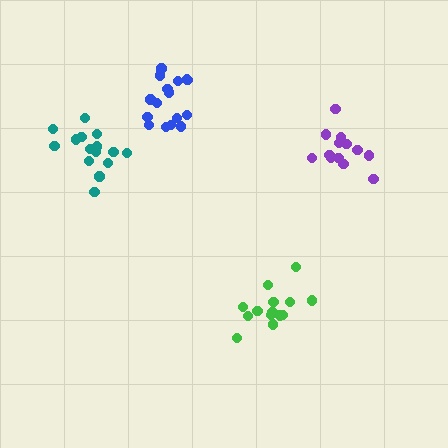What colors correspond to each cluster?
The clusters are colored: purple, green, blue, teal.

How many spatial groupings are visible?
There are 4 spatial groupings.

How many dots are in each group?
Group 1: 13 dots, Group 2: 14 dots, Group 3: 17 dots, Group 4: 15 dots (59 total).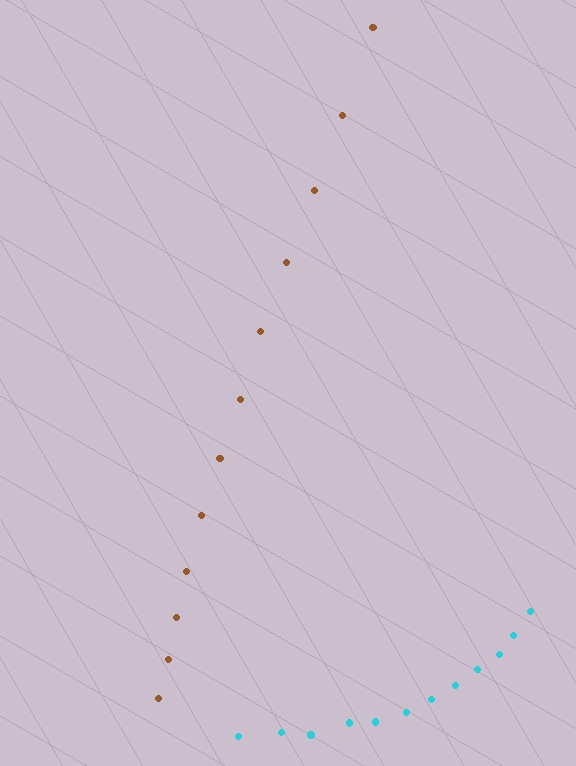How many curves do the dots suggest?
There are 2 distinct paths.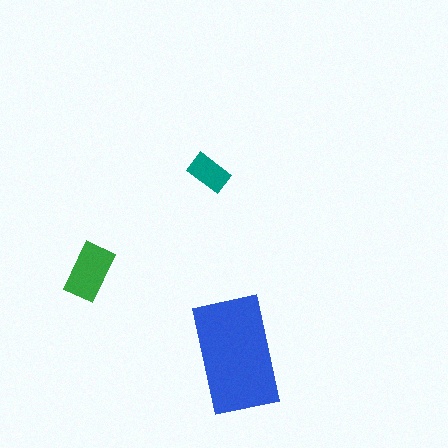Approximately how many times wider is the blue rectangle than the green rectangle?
About 2 times wider.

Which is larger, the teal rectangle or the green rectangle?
The green one.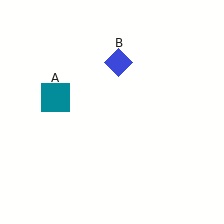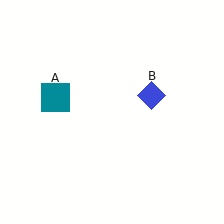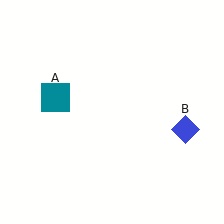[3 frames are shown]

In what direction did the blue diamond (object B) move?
The blue diamond (object B) moved down and to the right.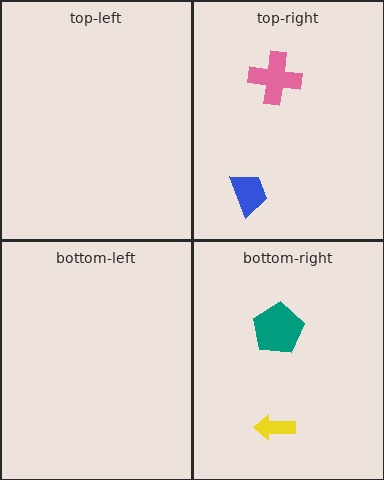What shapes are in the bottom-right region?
The teal pentagon, the yellow arrow.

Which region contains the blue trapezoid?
The top-right region.